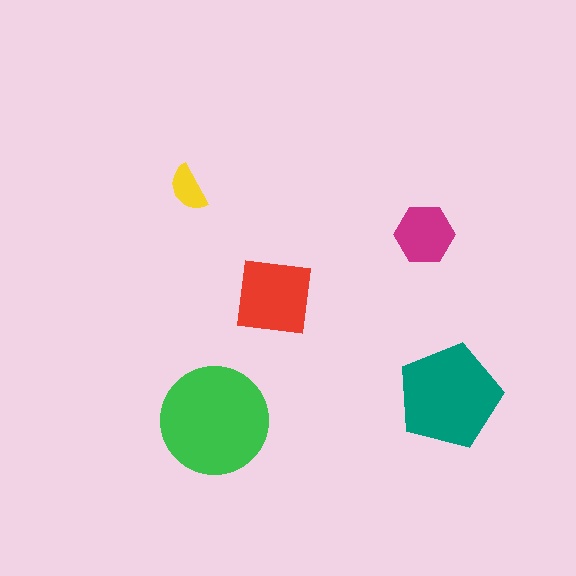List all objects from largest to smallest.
The green circle, the teal pentagon, the red square, the magenta hexagon, the yellow semicircle.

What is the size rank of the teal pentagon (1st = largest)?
2nd.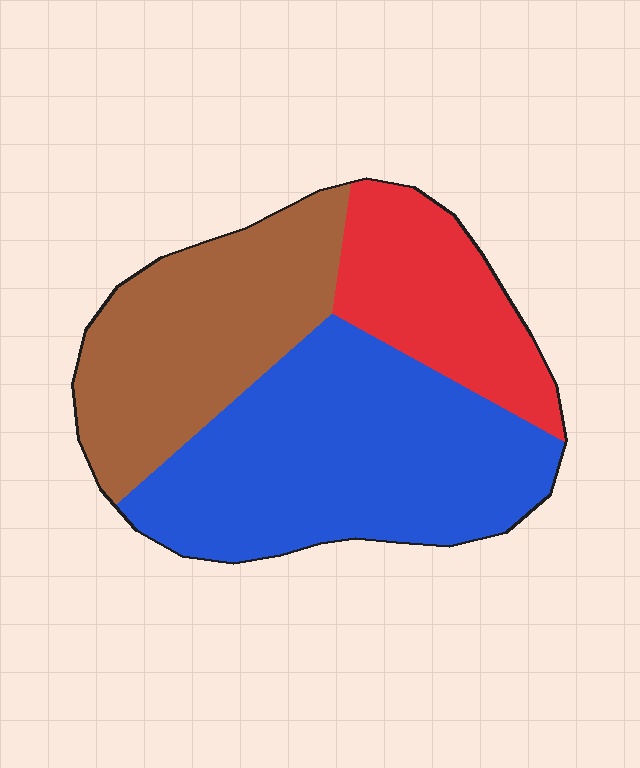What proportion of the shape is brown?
Brown takes up about one third (1/3) of the shape.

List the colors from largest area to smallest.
From largest to smallest: blue, brown, red.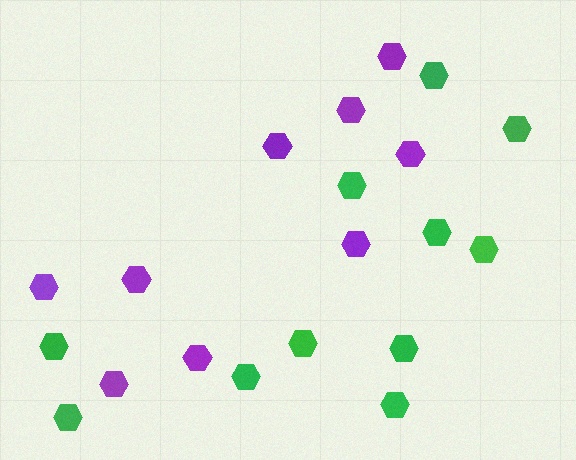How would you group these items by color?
There are 2 groups: one group of purple hexagons (9) and one group of green hexagons (11).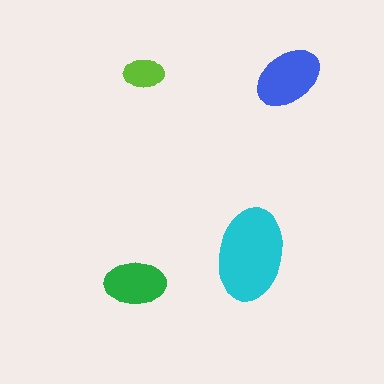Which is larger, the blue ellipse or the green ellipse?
The blue one.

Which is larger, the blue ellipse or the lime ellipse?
The blue one.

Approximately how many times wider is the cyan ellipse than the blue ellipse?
About 1.5 times wider.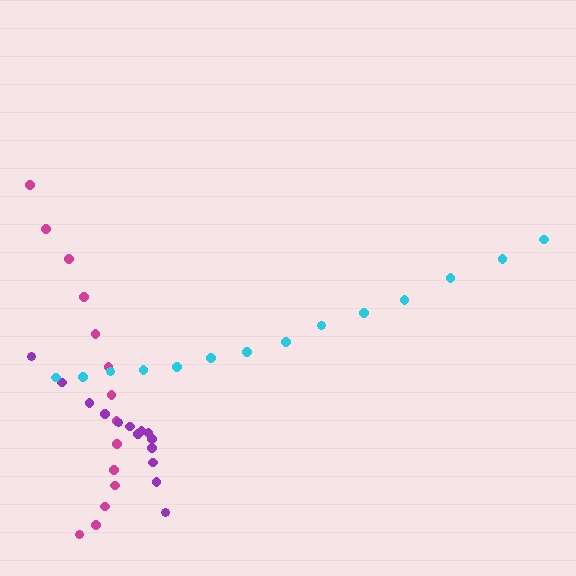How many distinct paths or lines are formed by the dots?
There are 3 distinct paths.